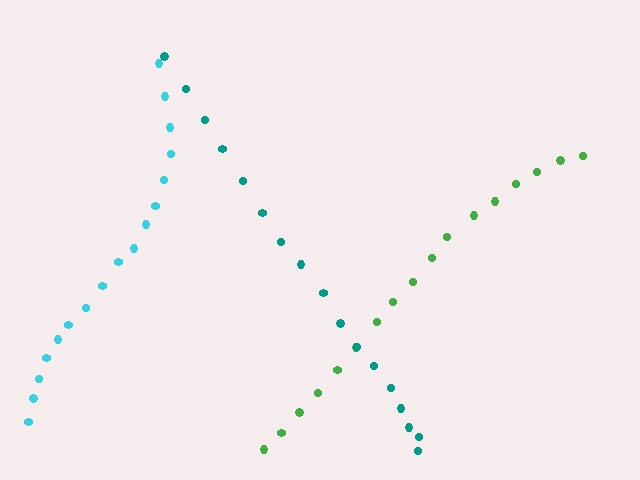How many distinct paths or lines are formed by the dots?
There are 3 distinct paths.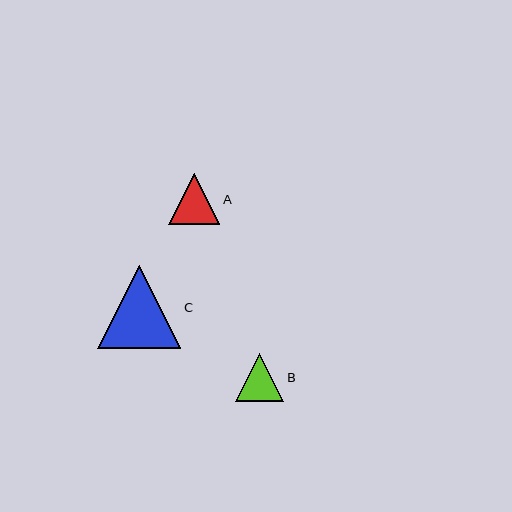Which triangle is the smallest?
Triangle B is the smallest with a size of approximately 48 pixels.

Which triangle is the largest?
Triangle C is the largest with a size of approximately 83 pixels.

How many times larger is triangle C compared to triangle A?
Triangle C is approximately 1.6 times the size of triangle A.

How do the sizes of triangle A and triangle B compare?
Triangle A and triangle B are approximately the same size.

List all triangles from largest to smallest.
From largest to smallest: C, A, B.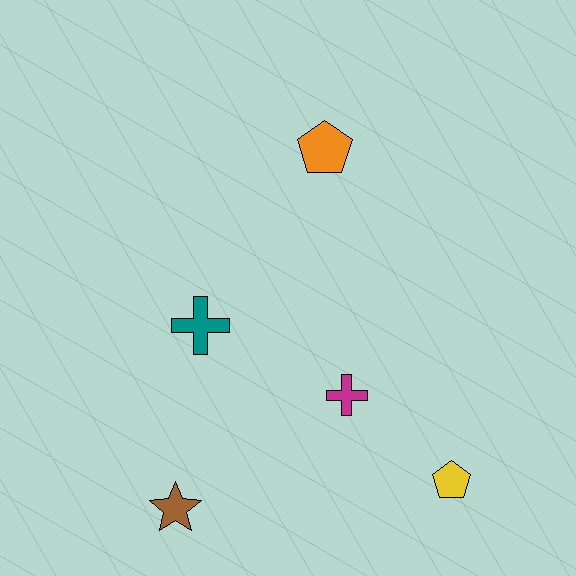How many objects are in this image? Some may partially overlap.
There are 5 objects.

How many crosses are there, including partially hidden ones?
There are 2 crosses.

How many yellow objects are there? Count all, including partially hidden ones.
There is 1 yellow object.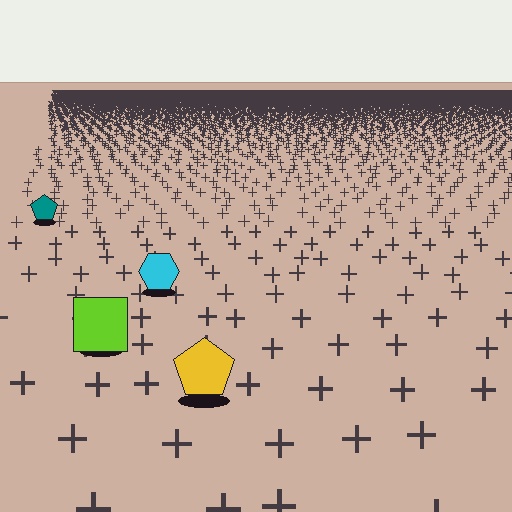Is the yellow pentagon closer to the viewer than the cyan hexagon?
Yes. The yellow pentagon is closer — you can tell from the texture gradient: the ground texture is coarser near it.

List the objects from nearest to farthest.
From nearest to farthest: the yellow pentagon, the lime square, the cyan hexagon, the teal pentagon.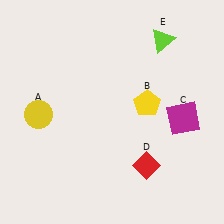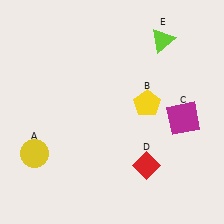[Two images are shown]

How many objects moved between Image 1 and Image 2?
1 object moved between the two images.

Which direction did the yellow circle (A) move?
The yellow circle (A) moved down.